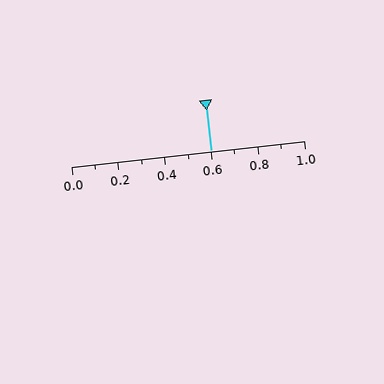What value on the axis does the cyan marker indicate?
The marker indicates approximately 0.6.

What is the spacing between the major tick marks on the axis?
The major ticks are spaced 0.2 apart.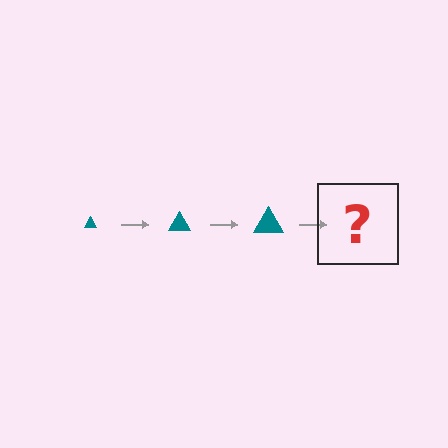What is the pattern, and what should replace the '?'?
The pattern is that the triangle gets progressively larger each step. The '?' should be a teal triangle, larger than the previous one.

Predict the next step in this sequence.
The next step is a teal triangle, larger than the previous one.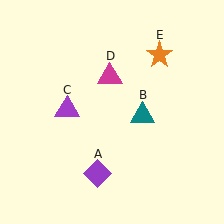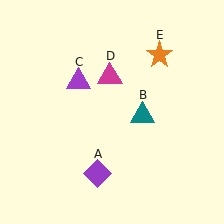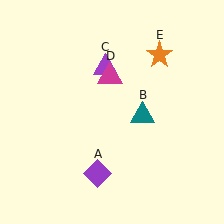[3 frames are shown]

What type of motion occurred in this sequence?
The purple triangle (object C) rotated clockwise around the center of the scene.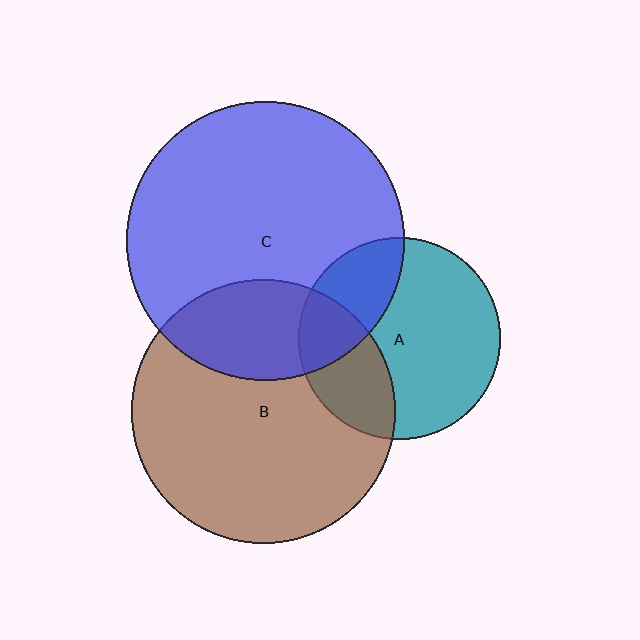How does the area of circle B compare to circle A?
Approximately 1.7 times.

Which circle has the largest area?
Circle C (blue).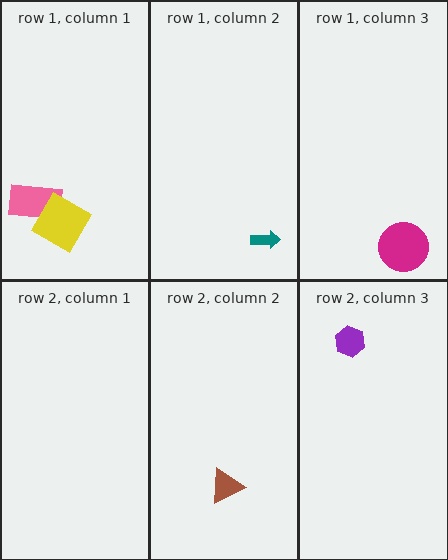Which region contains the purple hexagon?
The row 2, column 3 region.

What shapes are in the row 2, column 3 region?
The purple hexagon.